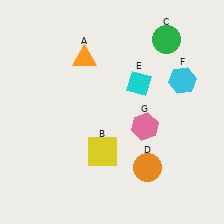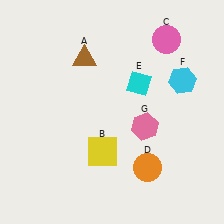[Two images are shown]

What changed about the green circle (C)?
In Image 1, C is green. In Image 2, it changed to pink.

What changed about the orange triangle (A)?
In Image 1, A is orange. In Image 2, it changed to brown.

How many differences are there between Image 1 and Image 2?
There are 2 differences between the two images.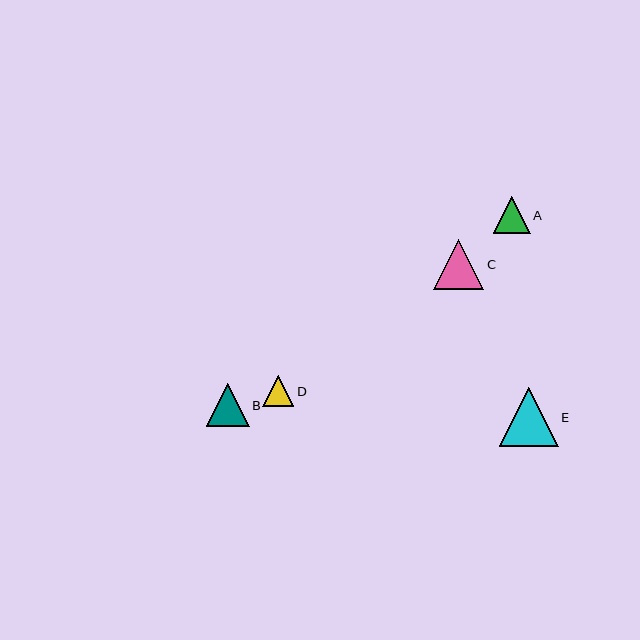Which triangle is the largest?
Triangle E is the largest with a size of approximately 59 pixels.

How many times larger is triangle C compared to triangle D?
Triangle C is approximately 1.6 times the size of triangle D.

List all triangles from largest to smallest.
From largest to smallest: E, C, B, A, D.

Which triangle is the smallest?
Triangle D is the smallest with a size of approximately 31 pixels.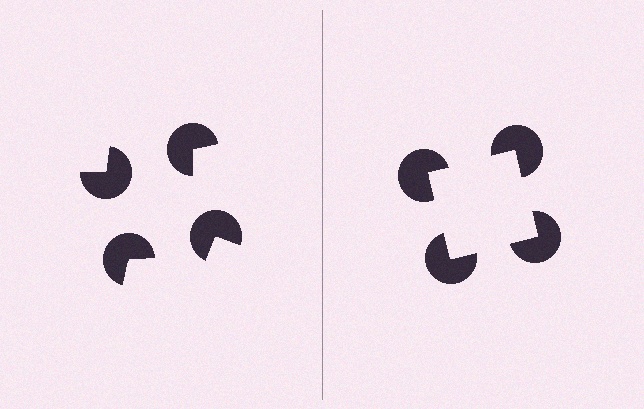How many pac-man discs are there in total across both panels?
8 — 4 on each side.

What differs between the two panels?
The pac-man discs are positioned identically on both sides; only the wedge orientations differ. On the right they align to a square; on the left they are misaligned.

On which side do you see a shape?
An illusory square appears on the right side. On the left side the wedge cuts are rotated, so no coherent shape forms.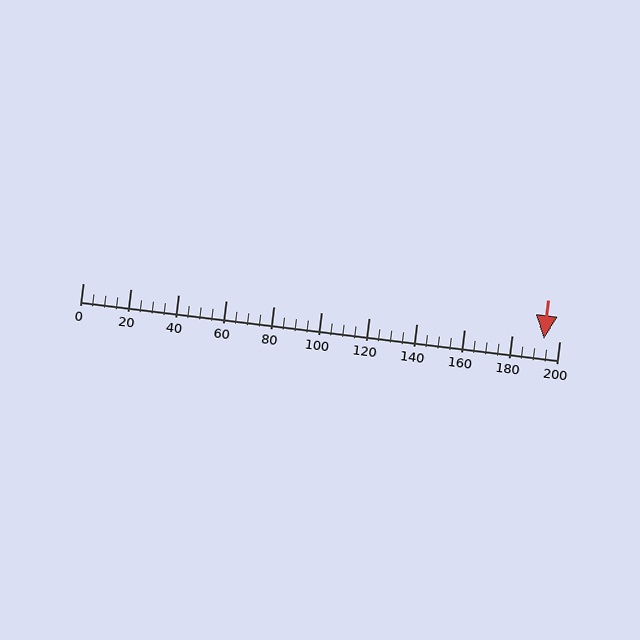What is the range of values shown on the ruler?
The ruler shows values from 0 to 200.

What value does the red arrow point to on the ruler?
The red arrow points to approximately 194.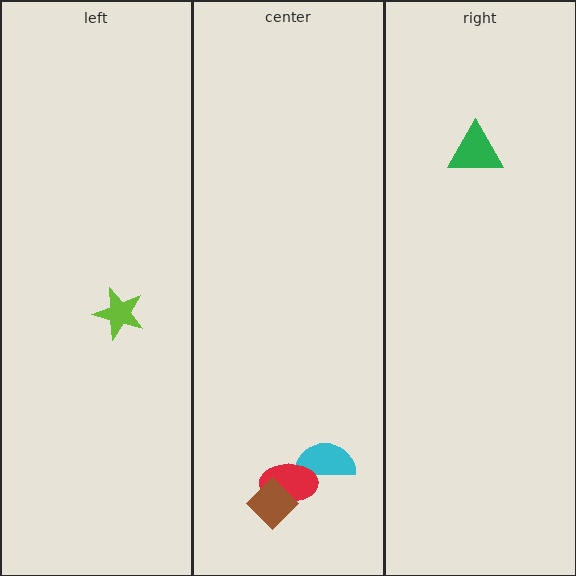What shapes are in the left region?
The lime star.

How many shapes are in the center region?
3.